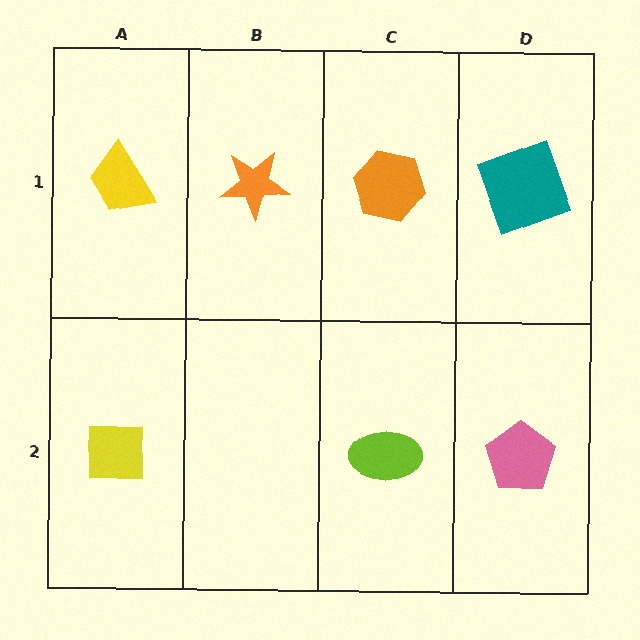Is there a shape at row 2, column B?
No, that cell is empty.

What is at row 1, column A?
A yellow trapezoid.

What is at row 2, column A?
A yellow square.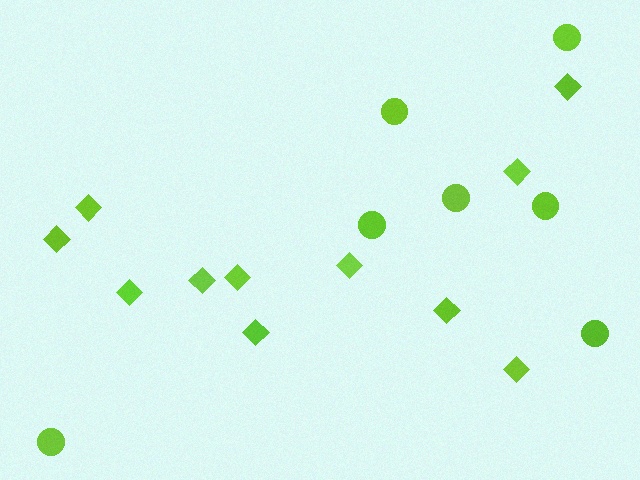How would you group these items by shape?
There are 2 groups: one group of circles (7) and one group of diamonds (11).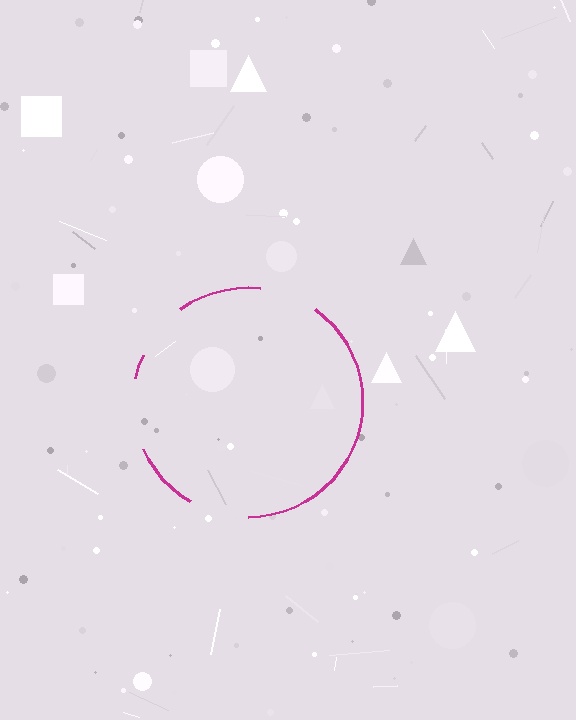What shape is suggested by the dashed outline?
The dashed outline suggests a circle.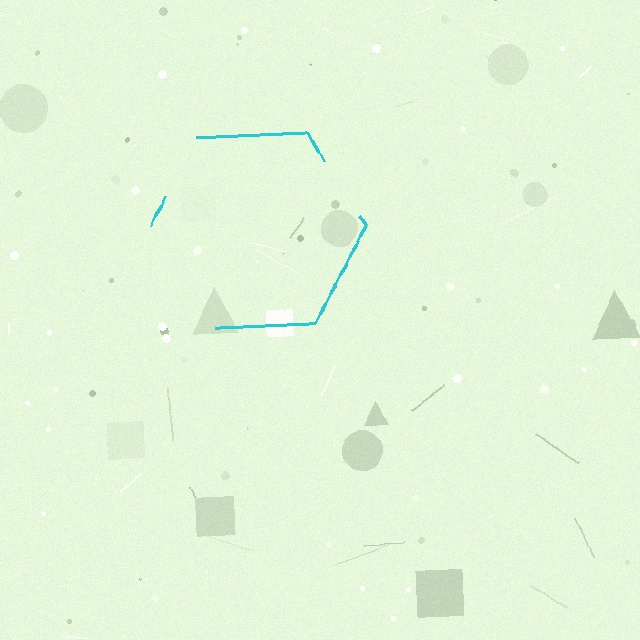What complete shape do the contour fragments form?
The contour fragments form a hexagon.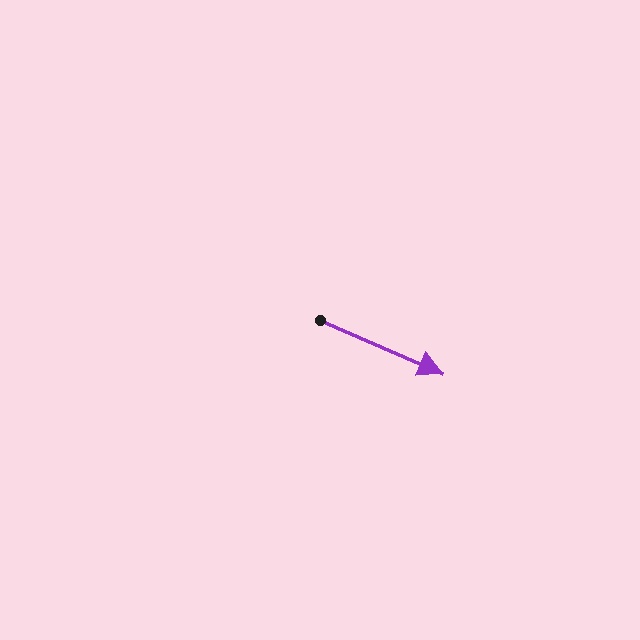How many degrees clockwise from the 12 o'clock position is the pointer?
Approximately 113 degrees.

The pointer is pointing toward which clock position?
Roughly 4 o'clock.